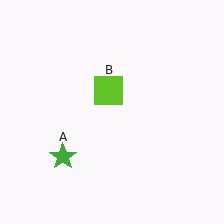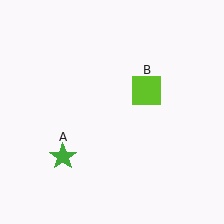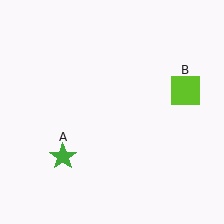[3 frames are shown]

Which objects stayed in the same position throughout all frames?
Green star (object A) remained stationary.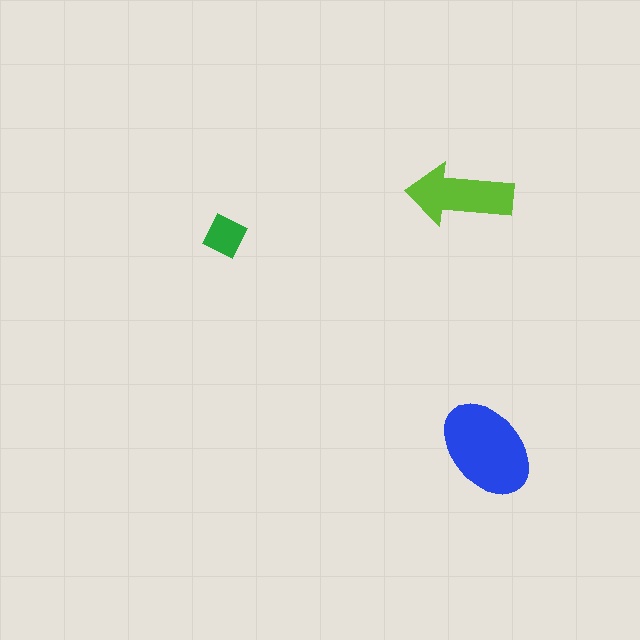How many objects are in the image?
There are 3 objects in the image.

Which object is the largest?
The blue ellipse.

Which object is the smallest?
The green diamond.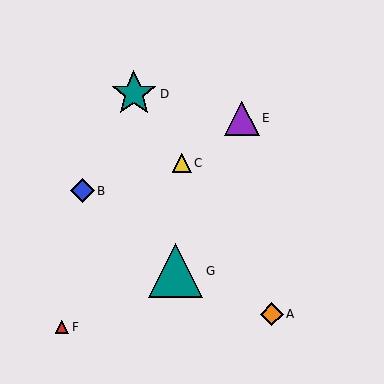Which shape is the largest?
The teal triangle (labeled G) is the largest.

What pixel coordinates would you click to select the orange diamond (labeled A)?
Click at (272, 314) to select the orange diamond A.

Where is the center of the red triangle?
The center of the red triangle is at (62, 327).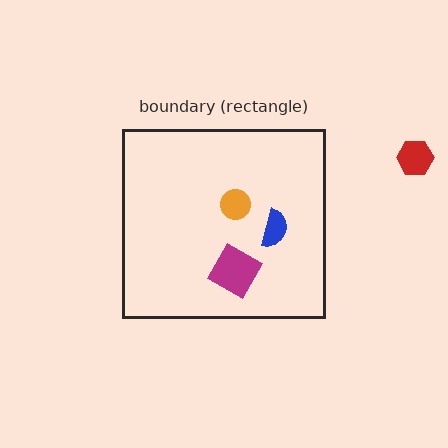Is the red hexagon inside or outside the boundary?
Outside.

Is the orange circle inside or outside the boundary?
Inside.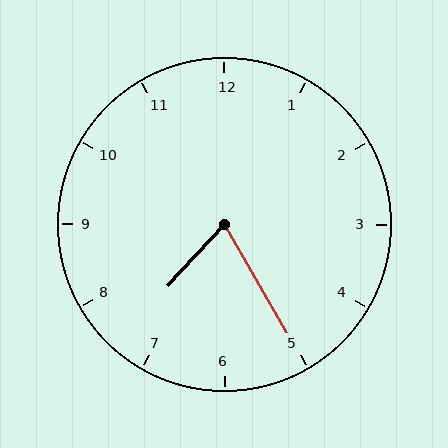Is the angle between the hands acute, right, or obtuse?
It is acute.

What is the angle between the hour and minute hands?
Approximately 72 degrees.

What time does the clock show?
7:25.